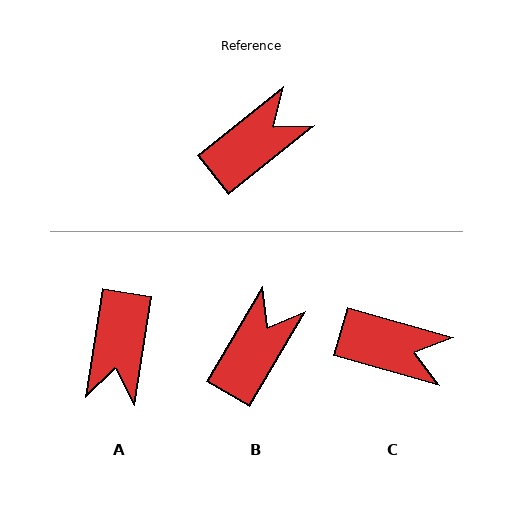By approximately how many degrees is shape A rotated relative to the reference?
Approximately 138 degrees clockwise.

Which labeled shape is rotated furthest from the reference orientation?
A, about 138 degrees away.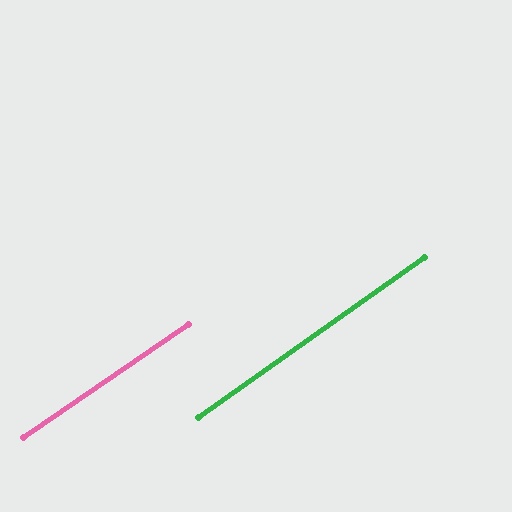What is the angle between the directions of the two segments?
Approximately 1 degree.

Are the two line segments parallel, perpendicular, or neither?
Parallel — their directions differ by only 0.8°.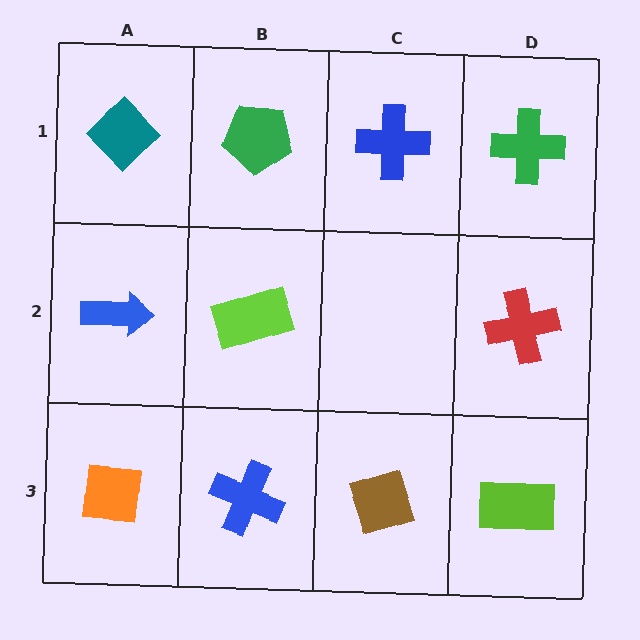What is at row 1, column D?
A green cross.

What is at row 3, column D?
A lime rectangle.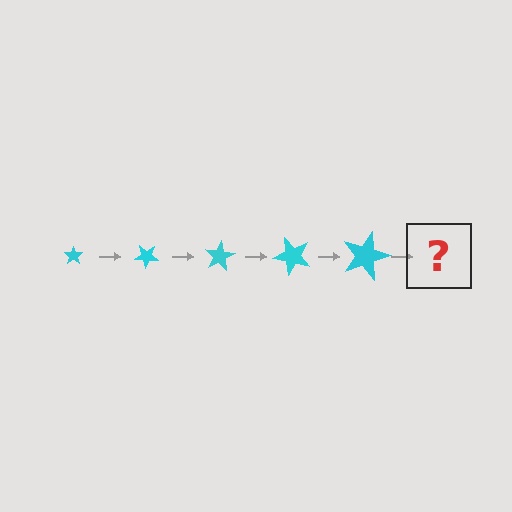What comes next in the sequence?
The next element should be a star, larger than the previous one and rotated 200 degrees from the start.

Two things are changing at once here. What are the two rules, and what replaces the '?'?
The two rules are that the star grows larger each step and it rotates 40 degrees each step. The '?' should be a star, larger than the previous one and rotated 200 degrees from the start.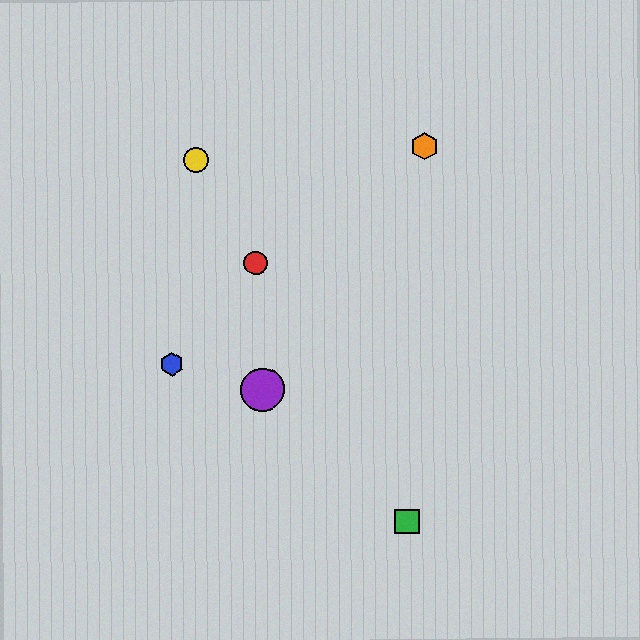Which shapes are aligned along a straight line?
The red circle, the green square, the yellow circle are aligned along a straight line.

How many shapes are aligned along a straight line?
3 shapes (the red circle, the green square, the yellow circle) are aligned along a straight line.